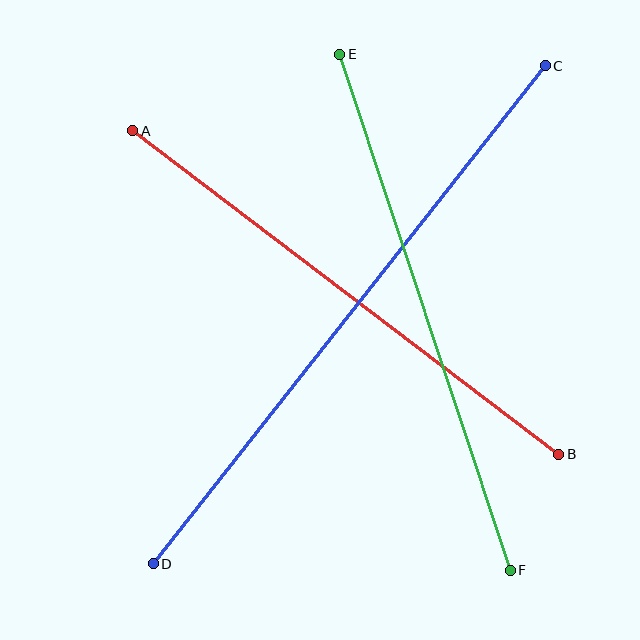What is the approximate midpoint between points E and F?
The midpoint is at approximately (425, 312) pixels.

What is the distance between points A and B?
The distance is approximately 535 pixels.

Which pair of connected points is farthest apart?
Points C and D are farthest apart.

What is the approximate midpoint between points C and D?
The midpoint is at approximately (349, 315) pixels.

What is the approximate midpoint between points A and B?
The midpoint is at approximately (346, 293) pixels.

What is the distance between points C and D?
The distance is approximately 634 pixels.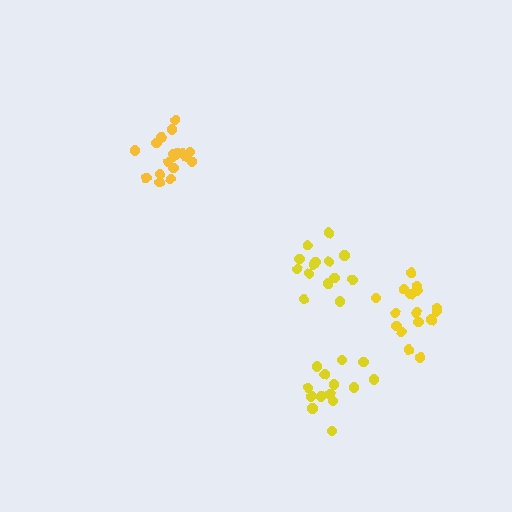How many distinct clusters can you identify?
There are 4 distinct clusters.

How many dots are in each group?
Group 1: 16 dots, Group 2: 18 dots, Group 3: 15 dots, Group 4: 14 dots (63 total).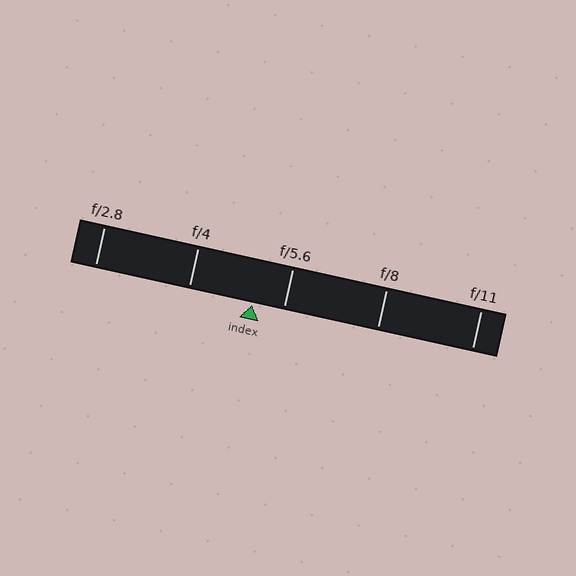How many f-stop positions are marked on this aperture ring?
There are 5 f-stop positions marked.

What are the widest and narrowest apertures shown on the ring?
The widest aperture shown is f/2.8 and the narrowest is f/11.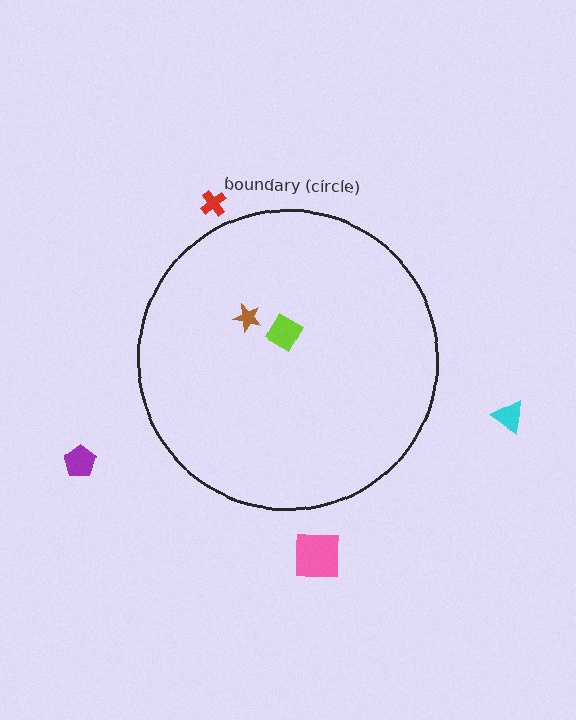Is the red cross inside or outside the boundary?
Outside.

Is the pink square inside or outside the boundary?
Outside.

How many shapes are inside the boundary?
2 inside, 4 outside.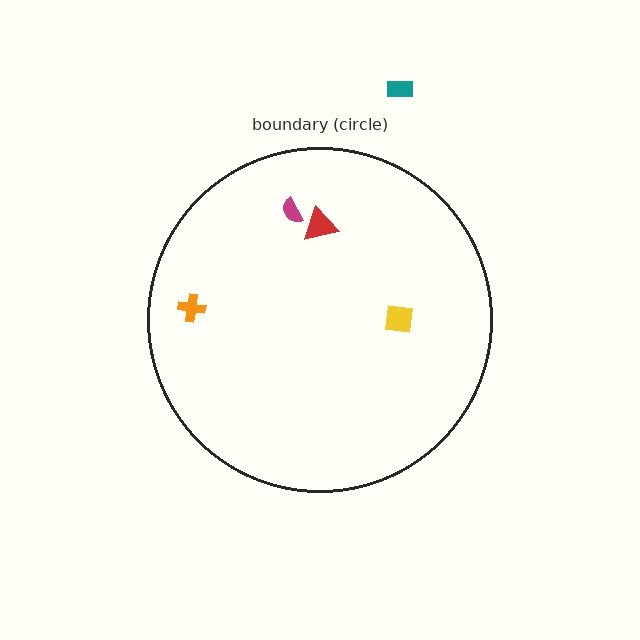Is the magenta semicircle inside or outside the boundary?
Inside.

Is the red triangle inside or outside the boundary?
Inside.